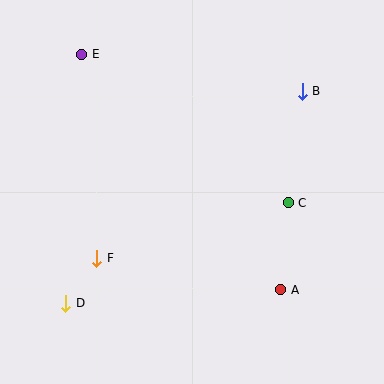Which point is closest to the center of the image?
Point C at (288, 203) is closest to the center.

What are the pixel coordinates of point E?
Point E is at (82, 54).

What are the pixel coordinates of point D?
Point D is at (66, 303).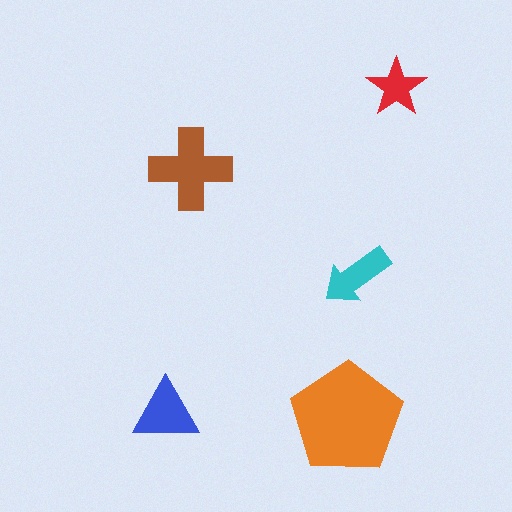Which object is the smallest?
The red star.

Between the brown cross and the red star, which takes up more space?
The brown cross.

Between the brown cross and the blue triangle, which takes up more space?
The brown cross.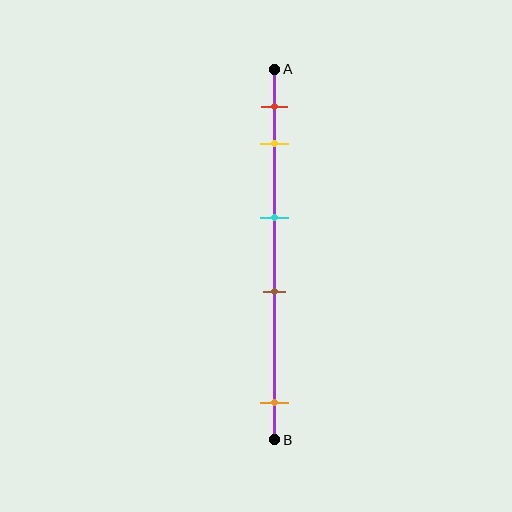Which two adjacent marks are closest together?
The red and yellow marks are the closest adjacent pair.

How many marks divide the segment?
There are 5 marks dividing the segment.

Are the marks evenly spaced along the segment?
No, the marks are not evenly spaced.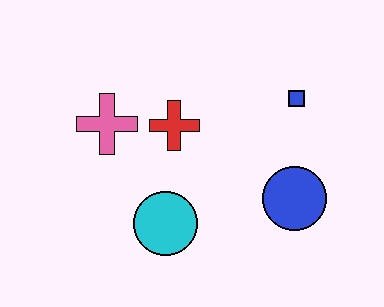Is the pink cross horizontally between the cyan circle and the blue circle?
No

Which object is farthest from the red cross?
The blue circle is farthest from the red cross.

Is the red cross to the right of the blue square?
No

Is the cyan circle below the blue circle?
Yes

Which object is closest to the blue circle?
The blue square is closest to the blue circle.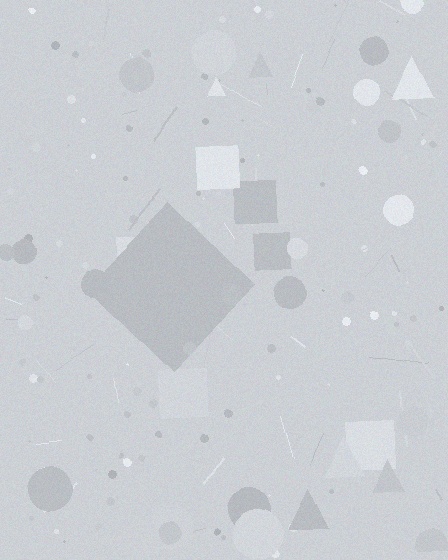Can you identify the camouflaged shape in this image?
The camouflaged shape is a diamond.